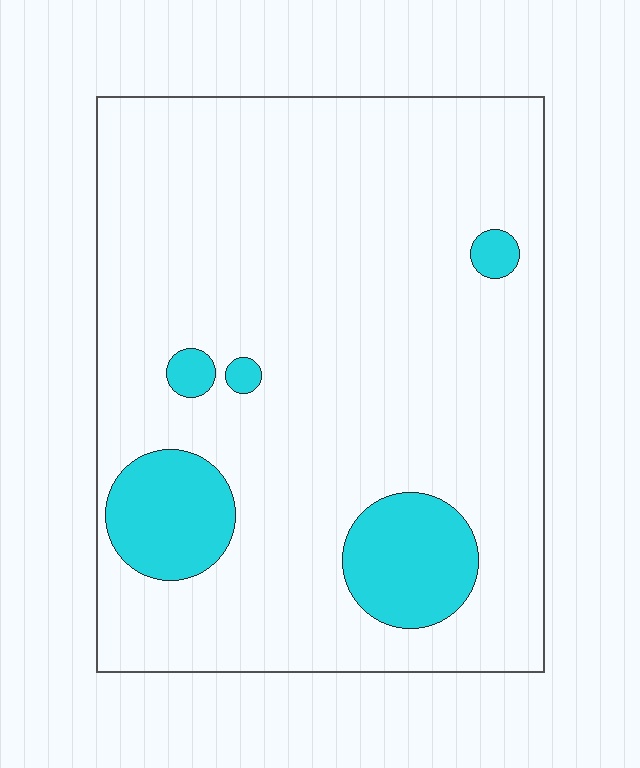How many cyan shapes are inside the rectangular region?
5.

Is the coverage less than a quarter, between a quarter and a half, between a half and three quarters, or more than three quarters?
Less than a quarter.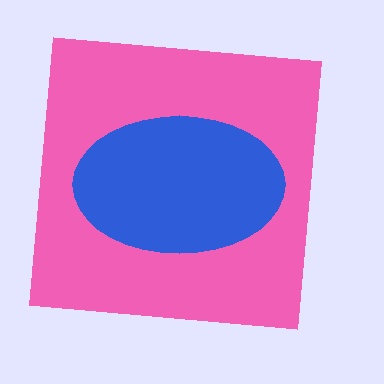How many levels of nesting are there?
2.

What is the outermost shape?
The pink square.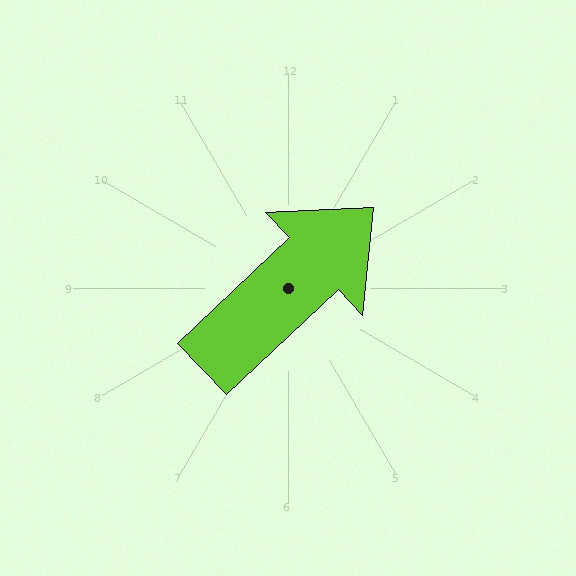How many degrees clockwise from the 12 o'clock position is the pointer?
Approximately 47 degrees.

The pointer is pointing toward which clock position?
Roughly 2 o'clock.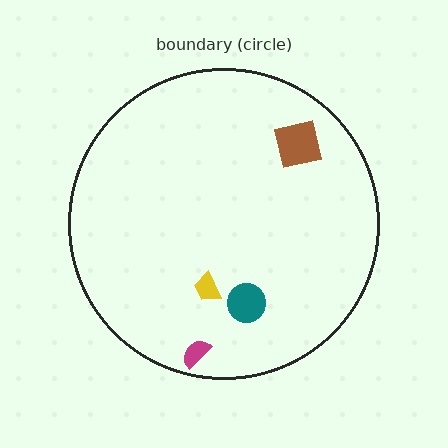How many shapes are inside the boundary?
4 inside, 0 outside.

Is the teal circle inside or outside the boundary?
Inside.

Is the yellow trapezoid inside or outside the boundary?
Inside.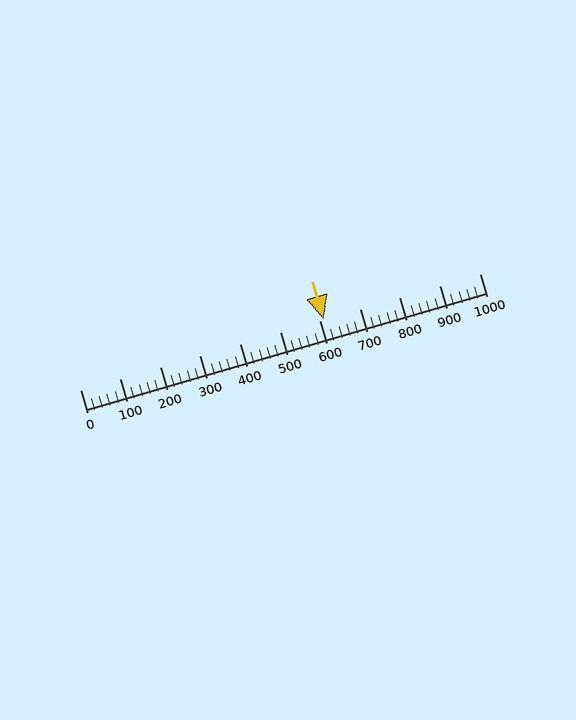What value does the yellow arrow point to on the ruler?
The yellow arrow points to approximately 608.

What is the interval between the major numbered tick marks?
The major tick marks are spaced 100 units apart.